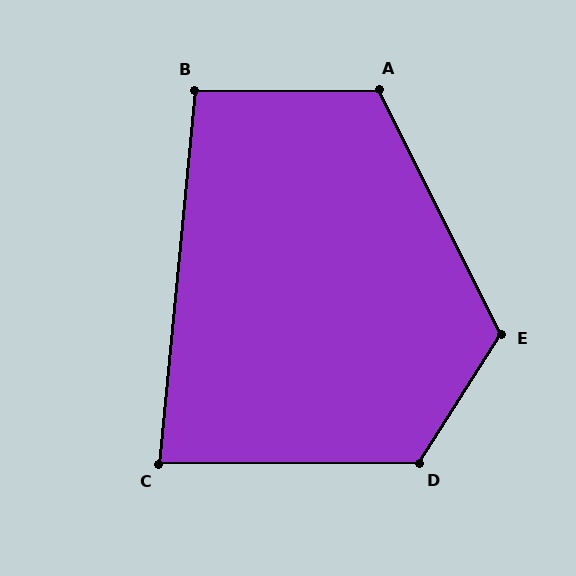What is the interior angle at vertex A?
Approximately 116 degrees (obtuse).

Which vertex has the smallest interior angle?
C, at approximately 84 degrees.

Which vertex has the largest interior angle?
D, at approximately 123 degrees.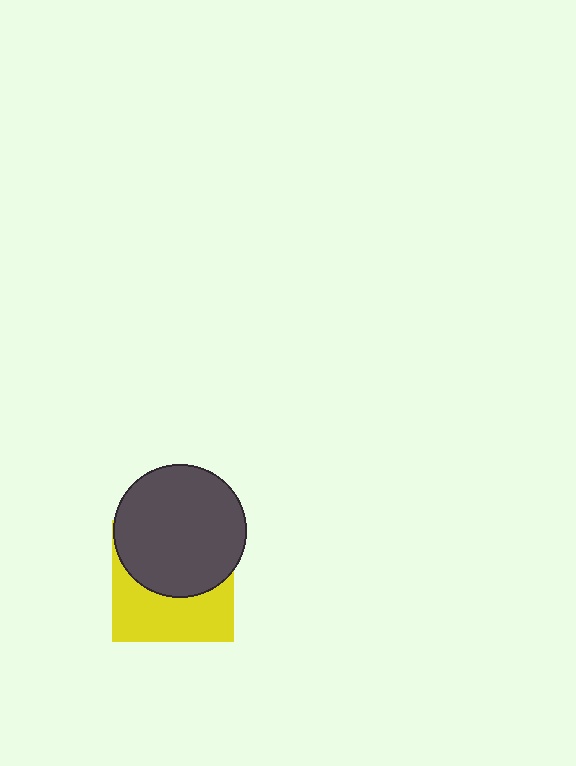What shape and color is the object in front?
The object in front is a dark gray circle.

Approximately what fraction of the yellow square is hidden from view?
Roughly 54% of the yellow square is hidden behind the dark gray circle.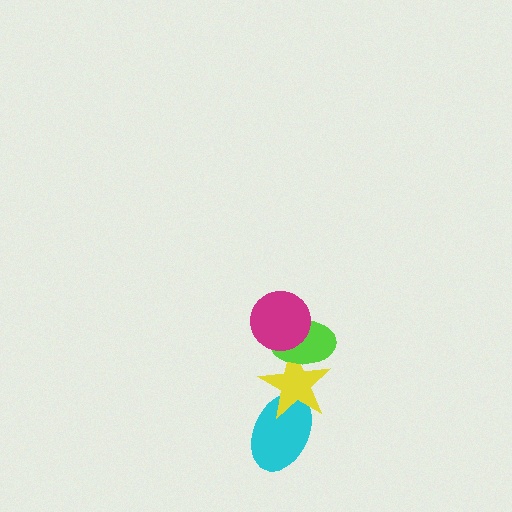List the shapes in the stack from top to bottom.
From top to bottom: the magenta circle, the lime ellipse, the yellow star, the cyan ellipse.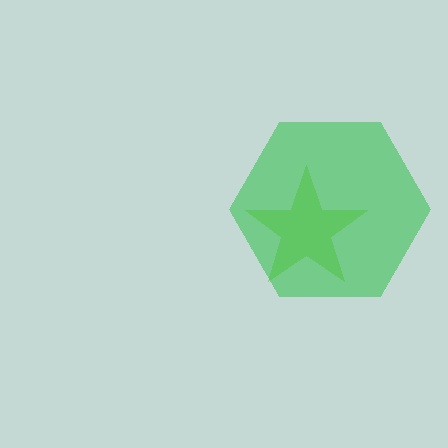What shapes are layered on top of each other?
The layered shapes are: a lime star, a green hexagon.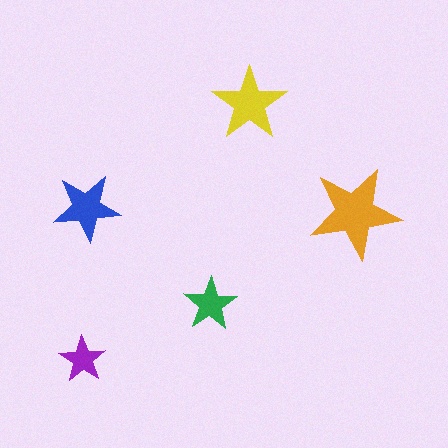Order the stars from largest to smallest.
the orange one, the yellow one, the blue one, the green one, the purple one.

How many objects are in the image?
There are 5 objects in the image.